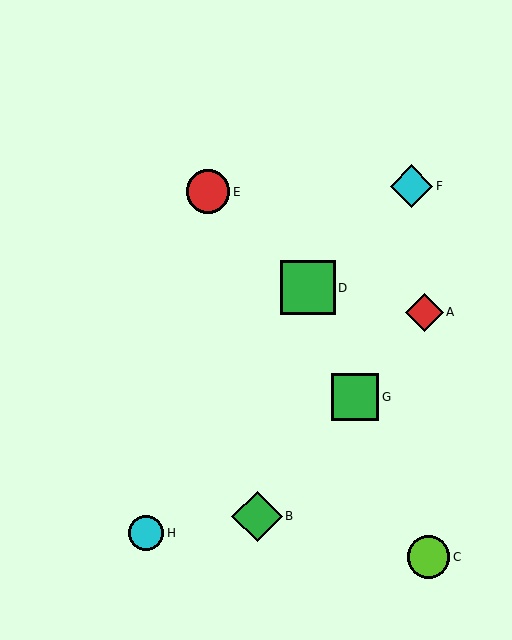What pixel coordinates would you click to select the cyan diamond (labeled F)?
Click at (411, 186) to select the cyan diamond F.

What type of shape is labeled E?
Shape E is a red circle.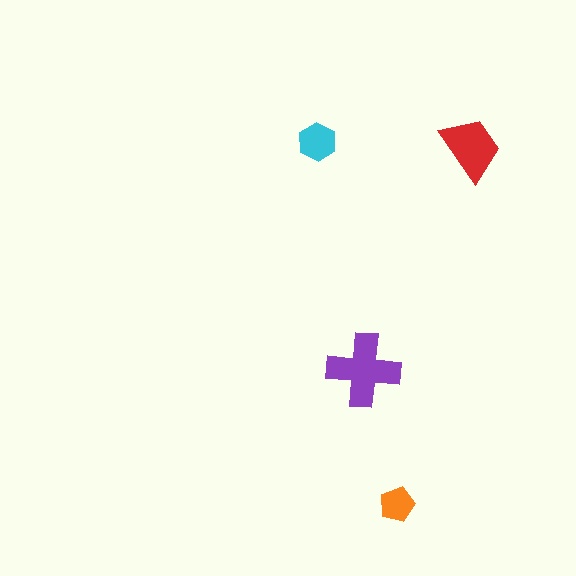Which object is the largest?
The purple cross.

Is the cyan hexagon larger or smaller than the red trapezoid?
Smaller.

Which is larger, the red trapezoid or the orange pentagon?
The red trapezoid.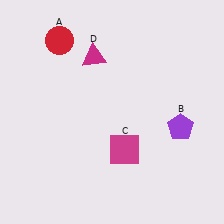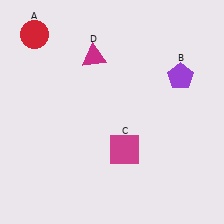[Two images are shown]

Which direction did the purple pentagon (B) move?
The purple pentagon (B) moved up.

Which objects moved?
The objects that moved are: the red circle (A), the purple pentagon (B).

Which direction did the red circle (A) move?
The red circle (A) moved left.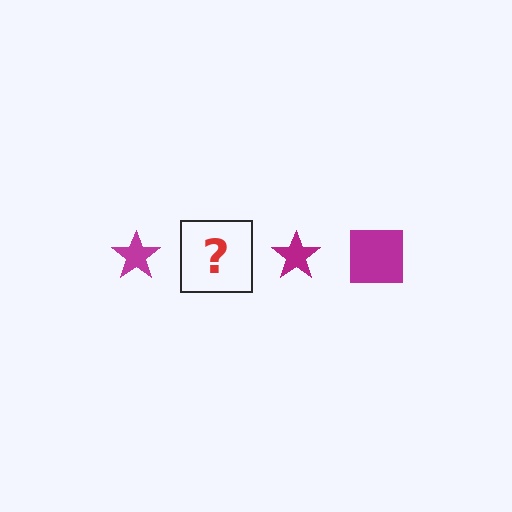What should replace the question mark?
The question mark should be replaced with a magenta square.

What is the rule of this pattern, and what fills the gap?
The rule is that the pattern cycles through star, square shapes in magenta. The gap should be filled with a magenta square.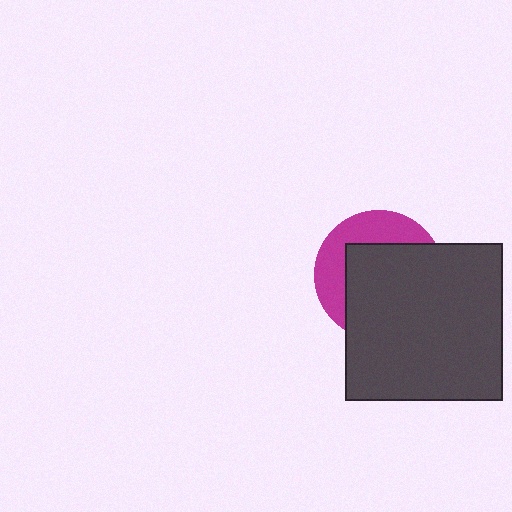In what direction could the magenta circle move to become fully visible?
The magenta circle could move toward the upper-left. That would shift it out from behind the dark gray square entirely.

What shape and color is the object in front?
The object in front is a dark gray square.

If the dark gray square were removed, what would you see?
You would see the complete magenta circle.